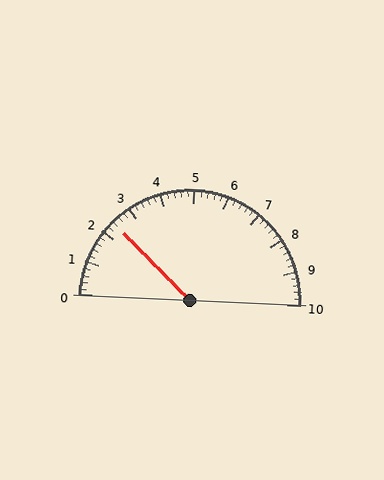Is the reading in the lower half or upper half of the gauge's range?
The reading is in the lower half of the range (0 to 10).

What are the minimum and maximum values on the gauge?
The gauge ranges from 0 to 10.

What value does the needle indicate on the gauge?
The needle indicates approximately 2.4.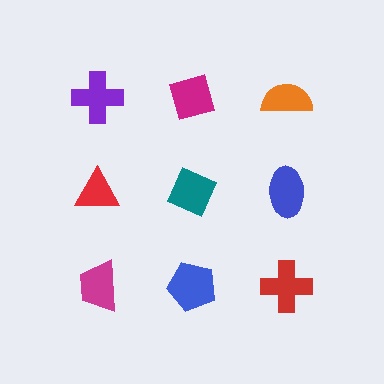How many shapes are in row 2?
3 shapes.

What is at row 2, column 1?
A red triangle.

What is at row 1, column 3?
An orange semicircle.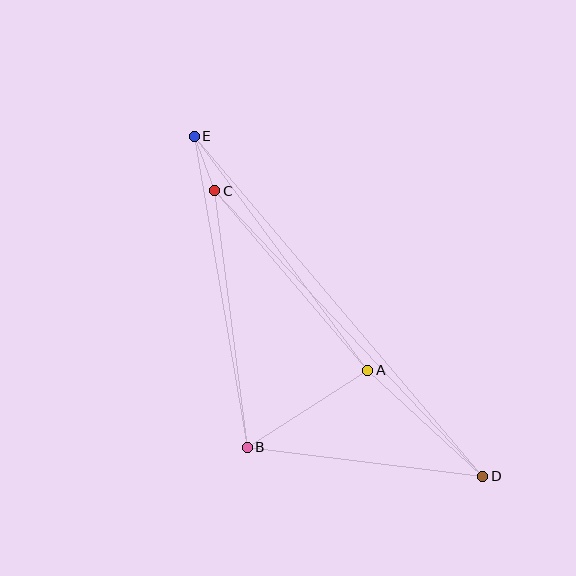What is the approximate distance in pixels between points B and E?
The distance between B and E is approximately 316 pixels.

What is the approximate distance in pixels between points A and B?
The distance between A and B is approximately 143 pixels.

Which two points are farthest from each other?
Points D and E are farthest from each other.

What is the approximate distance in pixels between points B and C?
The distance between B and C is approximately 258 pixels.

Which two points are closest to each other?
Points C and E are closest to each other.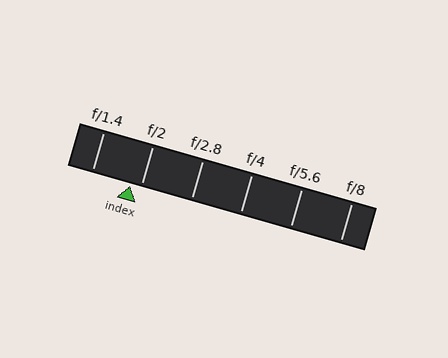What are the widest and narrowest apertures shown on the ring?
The widest aperture shown is f/1.4 and the narrowest is f/8.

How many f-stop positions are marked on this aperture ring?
There are 6 f-stop positions marked.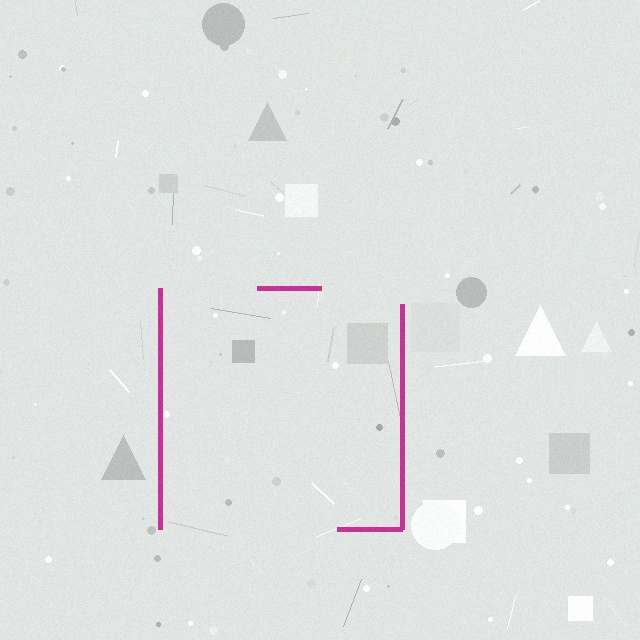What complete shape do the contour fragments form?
The contour fragments form a square.